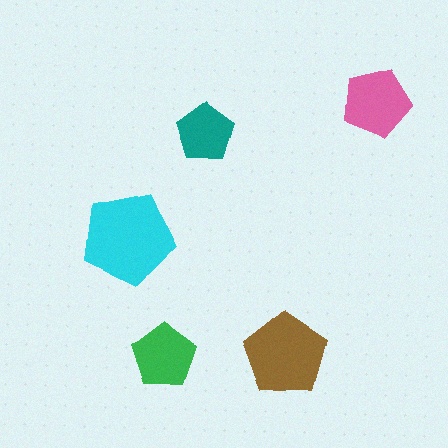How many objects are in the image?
There are 5 objects in the image.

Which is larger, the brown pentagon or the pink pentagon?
The brown one.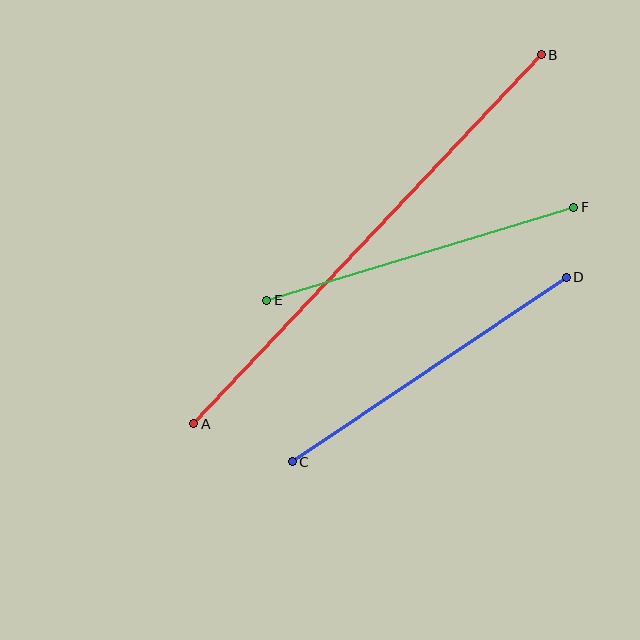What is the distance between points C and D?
The distance is approximately 330 pixels.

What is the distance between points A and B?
The distance is approximately 507 pixels.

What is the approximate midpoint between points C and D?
The midpoint is at approximately (429, 370) pixels.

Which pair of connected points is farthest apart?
Points A and B are farthest apart.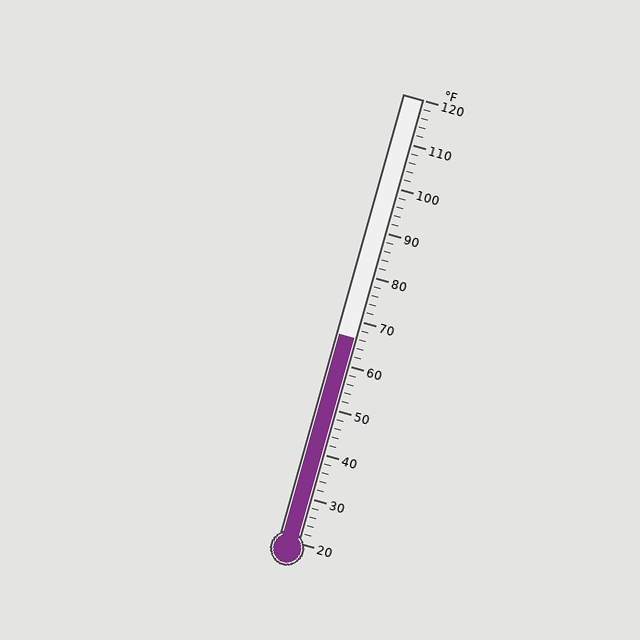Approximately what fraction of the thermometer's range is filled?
The thermometer is filled to approximately 45% of its range.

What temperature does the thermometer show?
The thermometer shows approximately 66°F.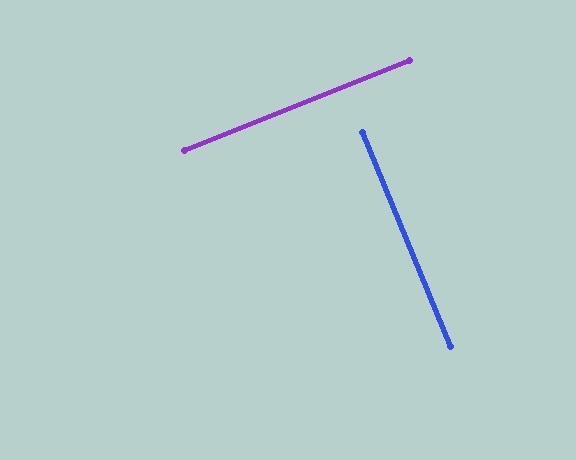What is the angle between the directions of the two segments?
Approximately 90 degrees.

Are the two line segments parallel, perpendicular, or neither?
Perpendicular — they meet at approximately 90°.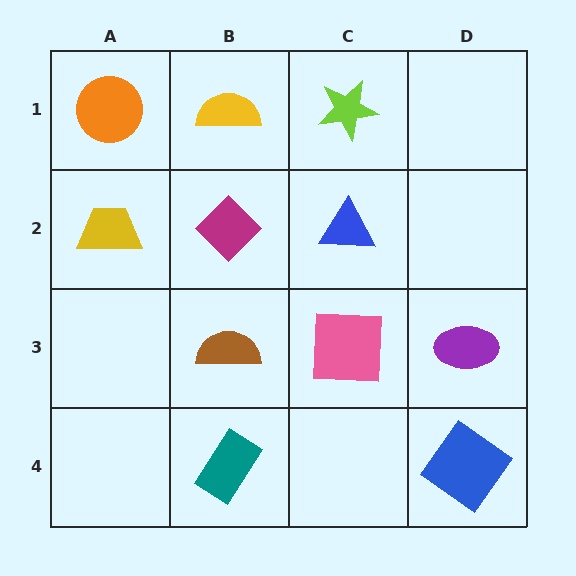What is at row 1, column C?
A lime star.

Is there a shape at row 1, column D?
No, that cell is empty.